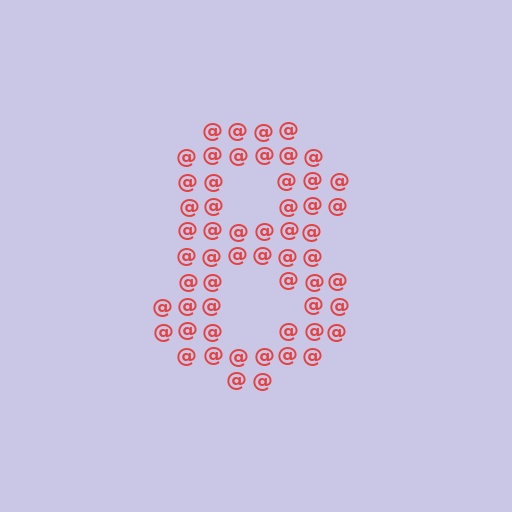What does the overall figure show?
The overall figure shows the digit 8.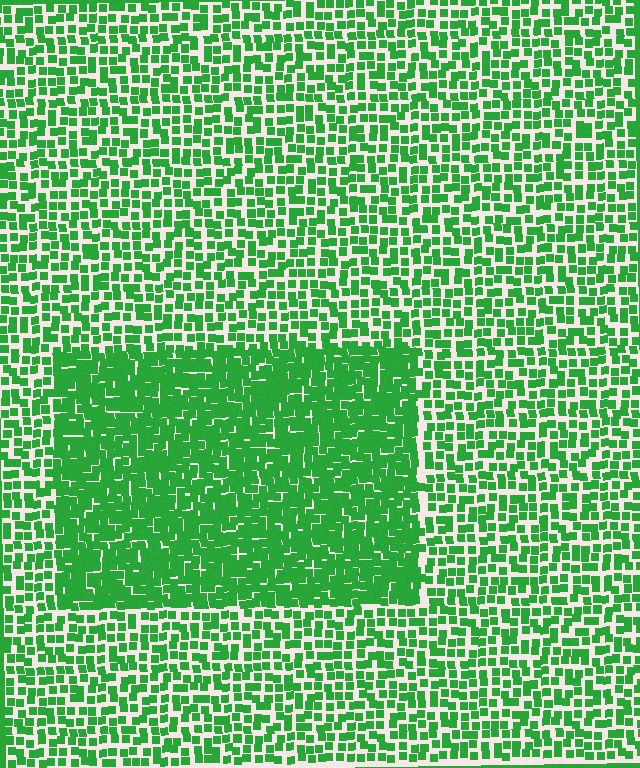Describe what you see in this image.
The image contains small green elements arranged at two different densities. A rectangle-shaped region is visible where the elements are more densely packed than the surrounding area.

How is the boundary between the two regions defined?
The boundary is defined by a change in element density (approximately 1.9x ratio). All elements are the same color, size, and shape.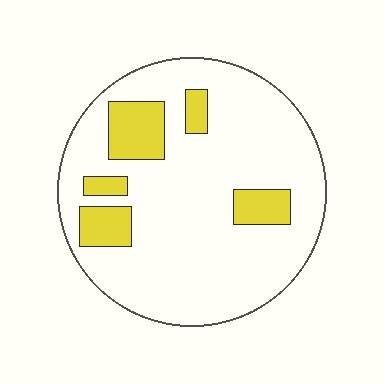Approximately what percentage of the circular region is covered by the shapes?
Approximately 15%.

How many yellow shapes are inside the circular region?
5.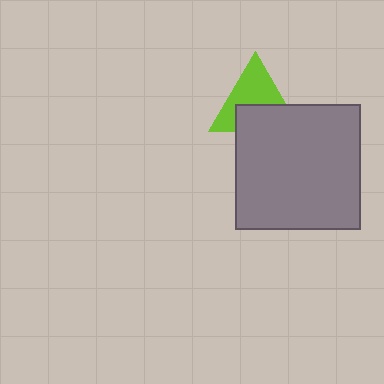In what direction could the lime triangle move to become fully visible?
The lime triangle could move up. That would shift it out from behind the gray square entirely.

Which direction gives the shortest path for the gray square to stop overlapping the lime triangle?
Moving down gives the shortest separation.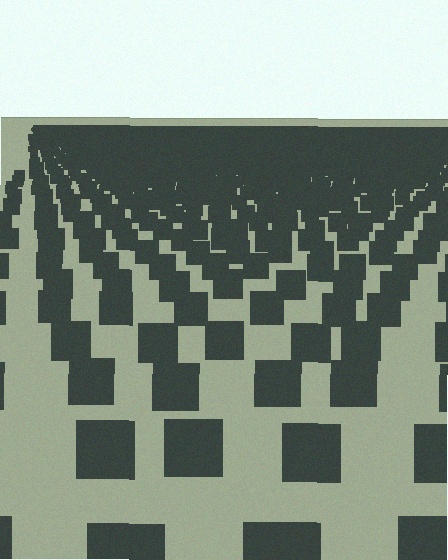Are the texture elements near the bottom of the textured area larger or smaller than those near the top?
Larger. Near the bottom, elements are closer to the viewer and appear at a bigger on-screen size.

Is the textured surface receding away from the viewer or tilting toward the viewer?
The surface is receding away from the viewer. Texture elements get smaller and denser toward the top.